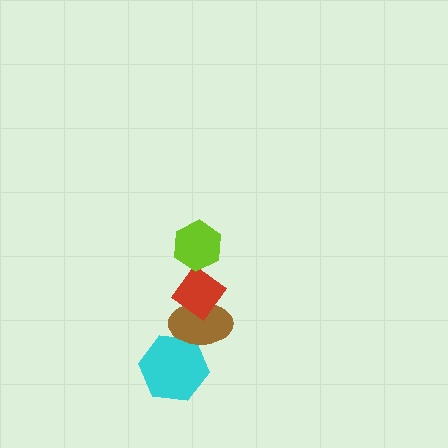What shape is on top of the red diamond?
The lime hexagon is on top of the red diamond.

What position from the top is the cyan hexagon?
The cyan hexagon is 4th from the top.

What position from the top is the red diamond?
The red diamond is 2nd from the top.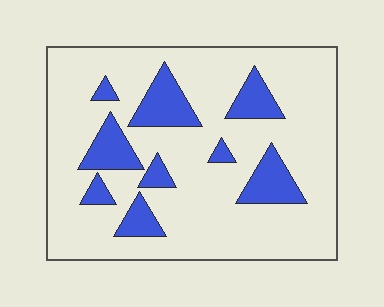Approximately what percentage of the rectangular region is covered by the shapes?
Approximately 20%.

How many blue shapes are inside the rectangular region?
9.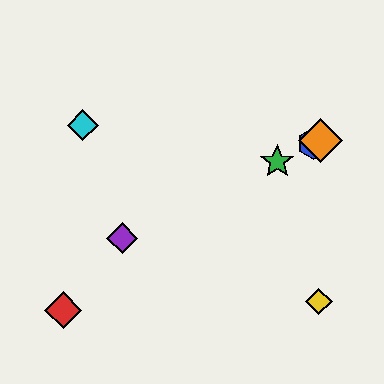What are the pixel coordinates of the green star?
The green star is at (277, 162).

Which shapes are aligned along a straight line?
The blue hexagon, the green star, the purple diamond, the orange diamond are aligned along a straight line.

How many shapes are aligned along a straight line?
4 shapes (the blue hexagon, the green star, the purple diamond, the orange diamond) are aligned along a straight line.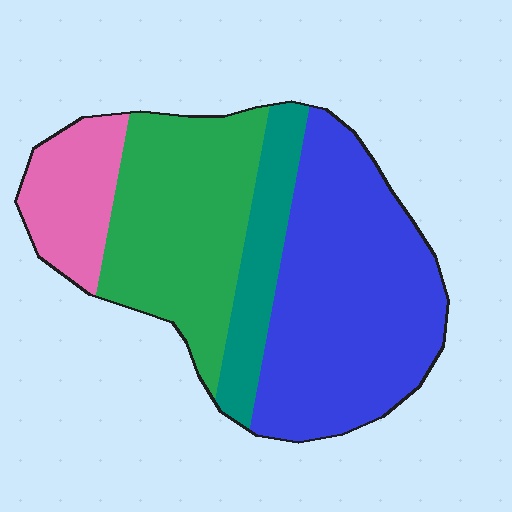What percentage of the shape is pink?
Pink covers 13% of the shape.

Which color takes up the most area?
Blue, at roughly 45%.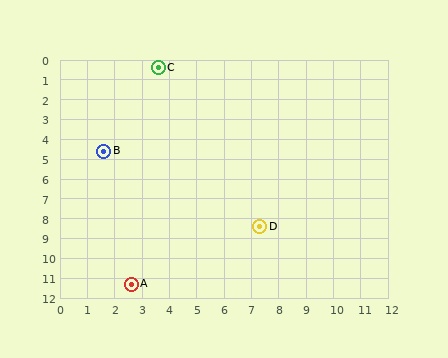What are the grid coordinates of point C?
Point C is at approximately (3.6, 0.4).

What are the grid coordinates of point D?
Point D is at approximately (7.3, 8.4).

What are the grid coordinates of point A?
Point A is at approximately (2.6, 11.3).